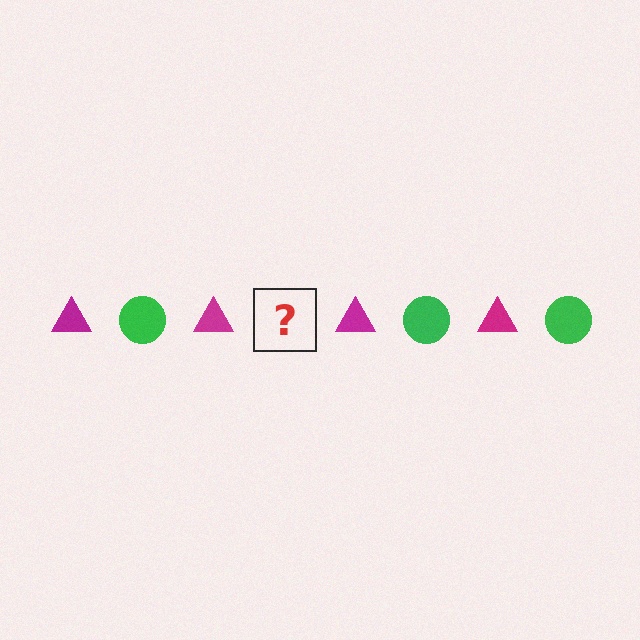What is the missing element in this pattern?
The missing element is a green circle.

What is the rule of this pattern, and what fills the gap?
The rule is that the pattern alternates between magenta triangle and green circle. The gap should be filled with a green circle.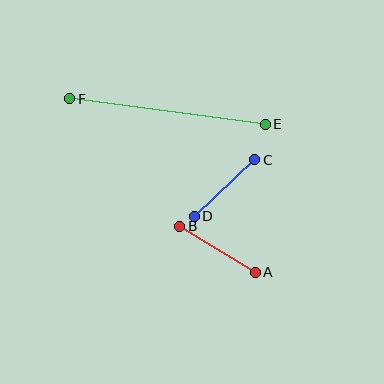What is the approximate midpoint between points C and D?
The midpoint is at approximately (225, 188) pixels.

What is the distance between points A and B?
The distance is approximately 88 pixels.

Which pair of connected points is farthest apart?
Points E and F are farthest apart.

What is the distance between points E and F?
The distance is approximately 197 pixels.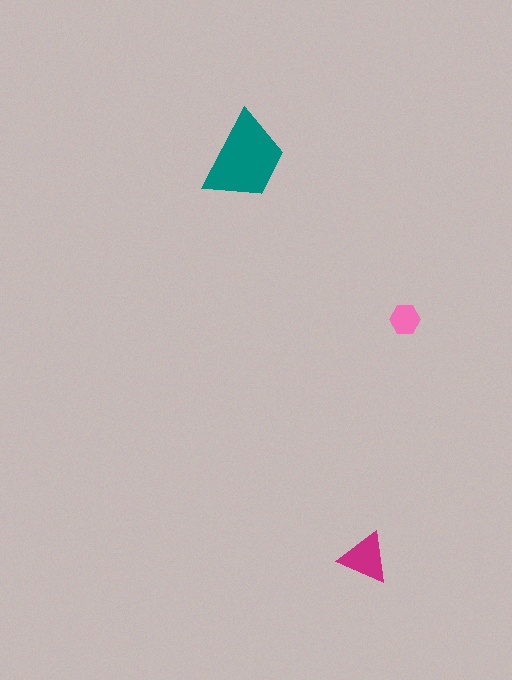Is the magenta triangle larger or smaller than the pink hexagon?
Larger.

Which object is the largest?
The teal trapezoid.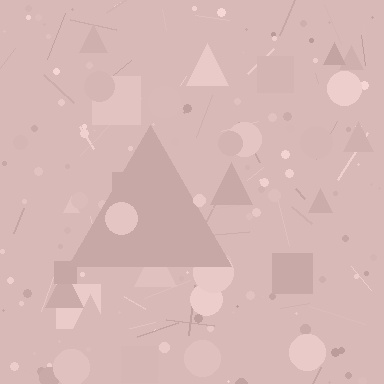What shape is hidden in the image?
A triangle is hidden in the image.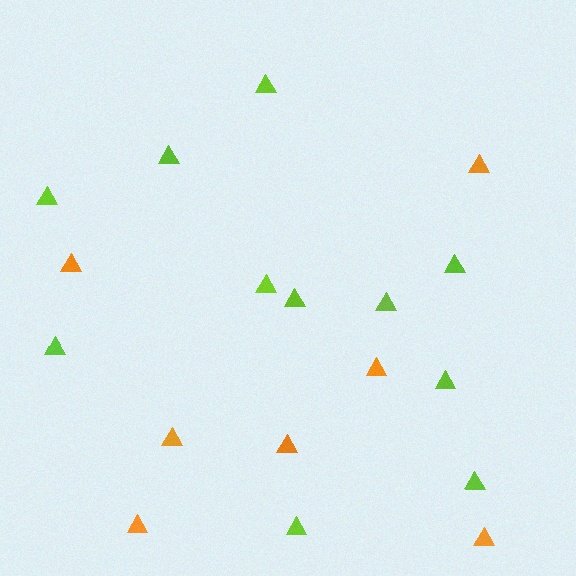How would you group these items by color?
There are 2 groups: one group of lime triangles (11) and one group of orange triangles (7).